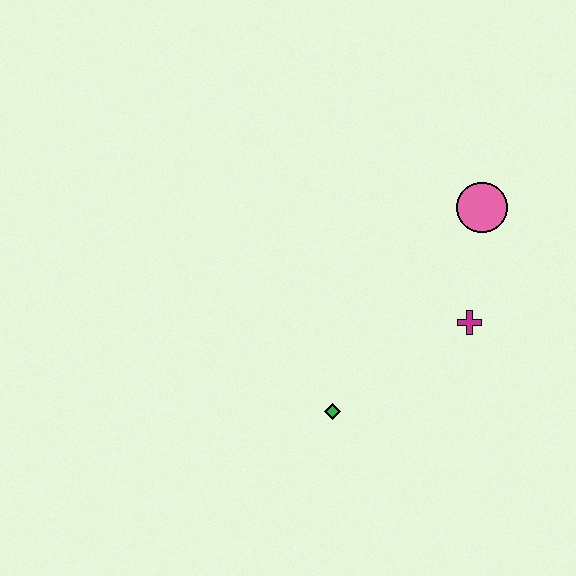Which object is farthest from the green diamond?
The pink circle is farthest from the green diamond.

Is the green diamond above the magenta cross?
No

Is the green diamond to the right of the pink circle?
No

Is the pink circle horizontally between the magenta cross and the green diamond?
No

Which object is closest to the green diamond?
The magenta cross is closest to the green diamond.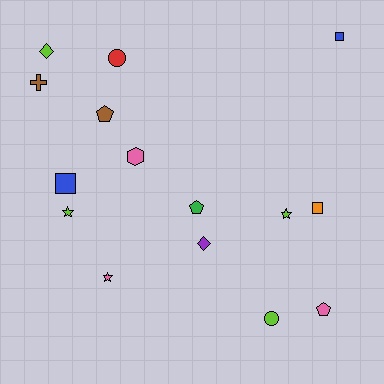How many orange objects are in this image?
There is 1 orange object.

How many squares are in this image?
There are 3 squares.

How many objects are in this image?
There are 15 objects.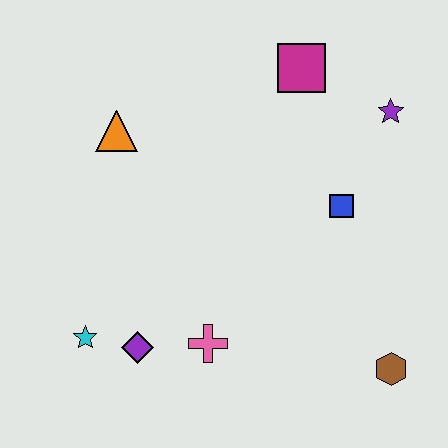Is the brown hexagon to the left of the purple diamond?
No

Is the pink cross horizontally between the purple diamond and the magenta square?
Yes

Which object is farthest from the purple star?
The cyan star is farthest from the purple star.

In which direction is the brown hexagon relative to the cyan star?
The brown hexagon is to the right of the cyan star.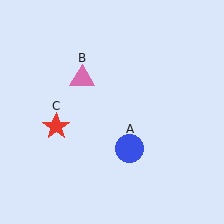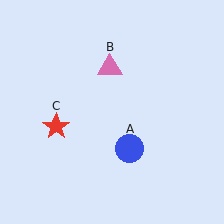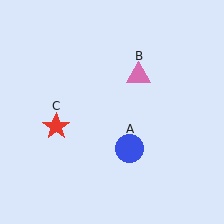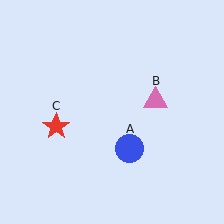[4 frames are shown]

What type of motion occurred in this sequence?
The pink triangle (object B) rotated clockwise around the center of the scene.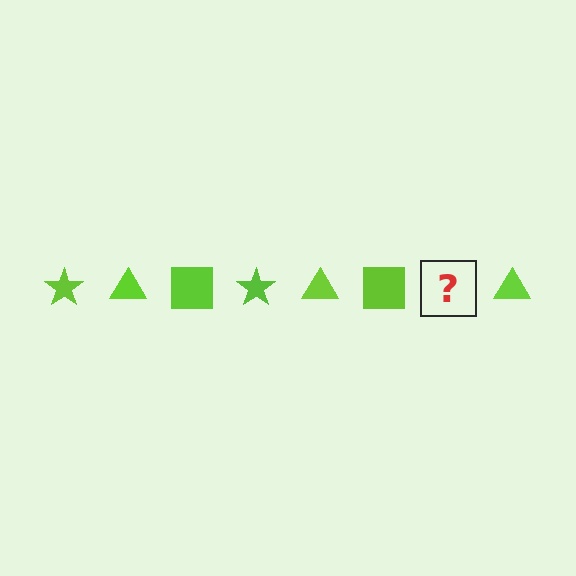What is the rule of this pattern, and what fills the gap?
The rule is that the pattern cycles through star, triangle, square shapes in lime. The gap should be filled with a lime star.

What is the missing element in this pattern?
The missing element is a lime star.